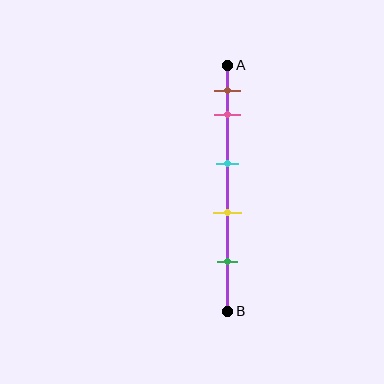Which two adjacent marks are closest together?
The brown and pink marks are the closest adjacent pair.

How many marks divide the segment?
There are 5 marks dividing the segment.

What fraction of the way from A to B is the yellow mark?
The yellow mark is approximately 60% (0.6) of the way from A to B.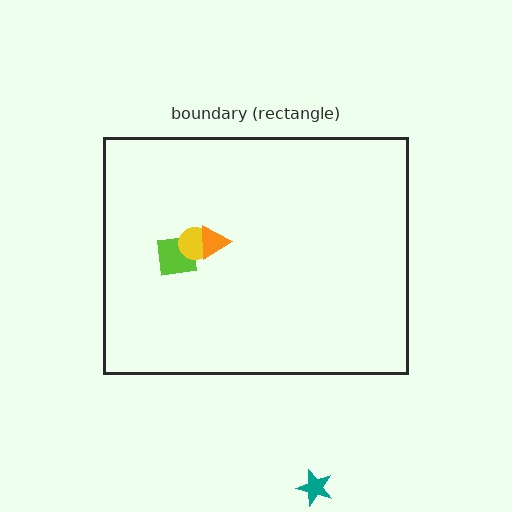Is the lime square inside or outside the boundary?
Inside.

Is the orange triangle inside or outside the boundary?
Inside.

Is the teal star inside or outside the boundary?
Outside.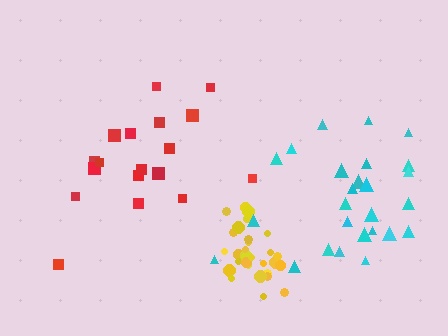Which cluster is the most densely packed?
Yellow.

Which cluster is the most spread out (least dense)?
Red.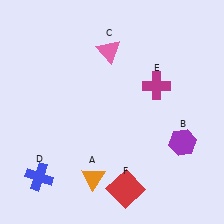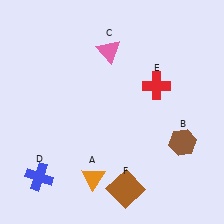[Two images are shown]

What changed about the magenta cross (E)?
In Image 1, E is magenta. In Image 2, it changed to red.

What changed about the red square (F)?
In Image 1, F is red. In Image 2, it changed to brown.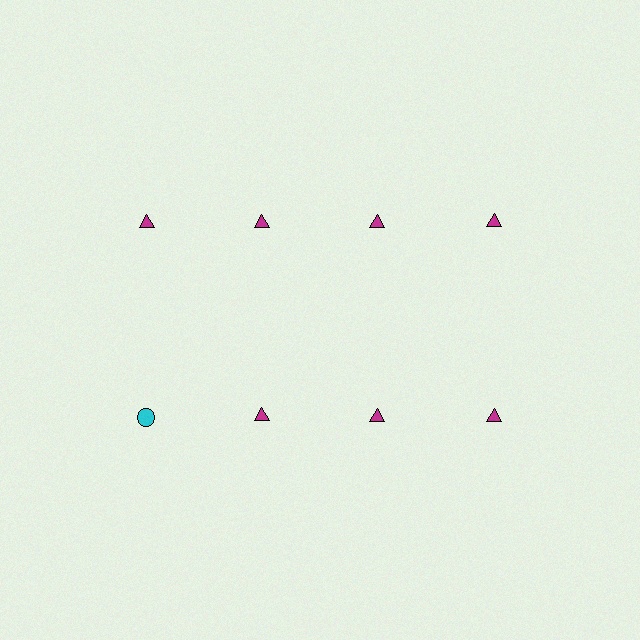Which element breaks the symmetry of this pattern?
The cyan circle in the second row, leftmost column breaks the symmetry. All other shapes are magenta triangles.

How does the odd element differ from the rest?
It differs in both color (cyan instead of magenta) and shape (circle instead of triangle).